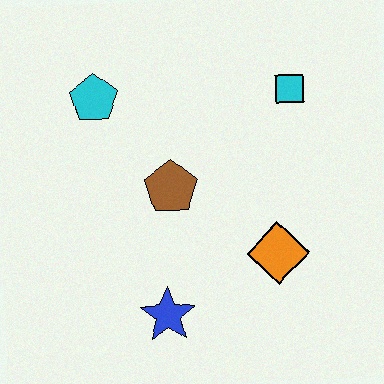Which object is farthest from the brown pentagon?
The cyan square is farthest from the brown pentagon.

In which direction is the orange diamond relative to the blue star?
The orange diamond is to the right of the blue star.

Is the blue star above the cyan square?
No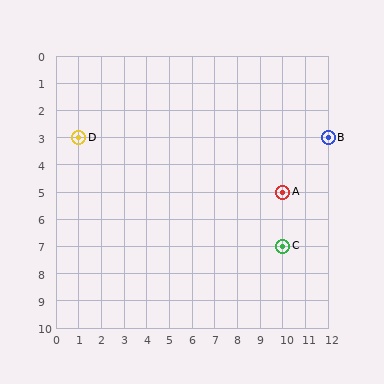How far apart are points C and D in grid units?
Points C and D are 9 columns and 4 rows apart (about 9.8 grid units diagonally).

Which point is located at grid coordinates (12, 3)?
Point B is at (12, 3).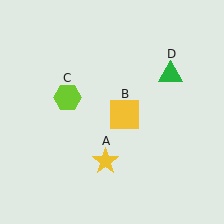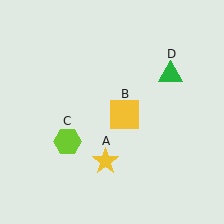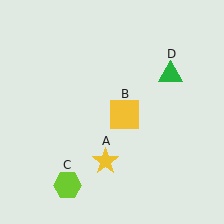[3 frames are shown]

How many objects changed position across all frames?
1 object changed position: lime hexagon (object C).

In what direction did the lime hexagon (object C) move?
The lime hexagon (object C) moved down.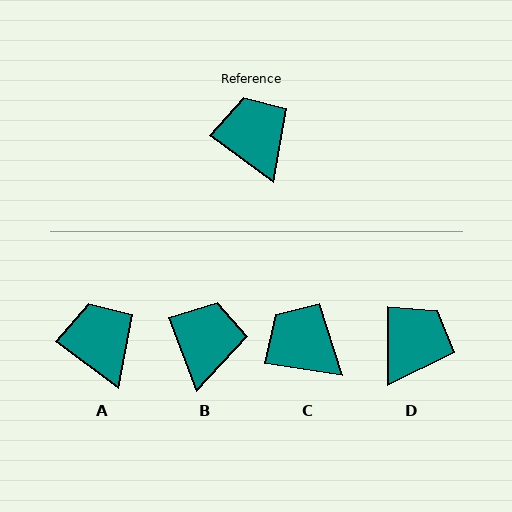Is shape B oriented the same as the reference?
No, it is off by about 33 degrees.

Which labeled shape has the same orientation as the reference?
A.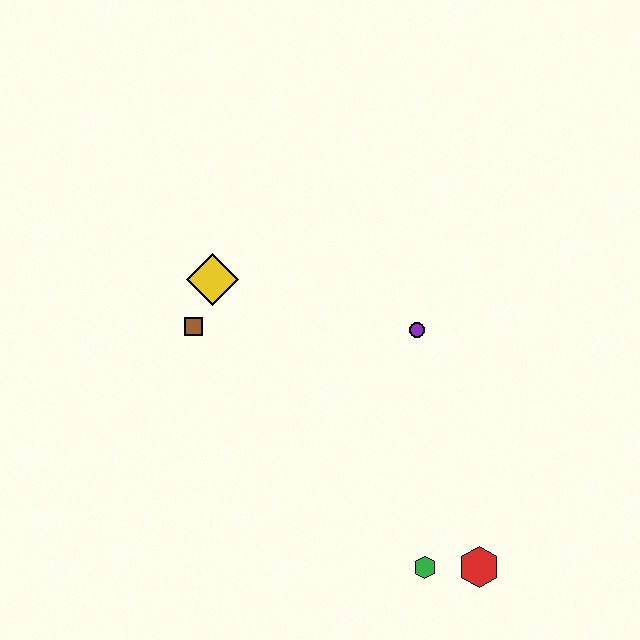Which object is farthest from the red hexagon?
The yellow diamond is farthest from the red hexagon.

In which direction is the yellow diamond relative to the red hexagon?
The yellow diamond is above the red hexagon.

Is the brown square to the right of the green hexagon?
No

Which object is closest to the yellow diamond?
The brown square is closest to the yellow diamond.